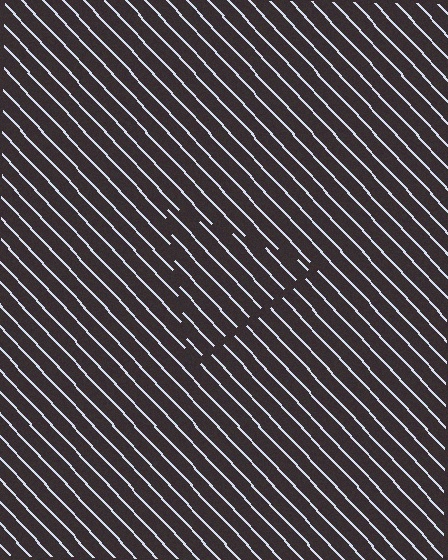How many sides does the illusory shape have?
3 sides — the line-ends trace a triangle.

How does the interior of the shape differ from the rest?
The interior of the shape contains the same grating, shifted by half a period — the contour is defined by the phase discontinuity where line-ends from the inner and outer gratings abut.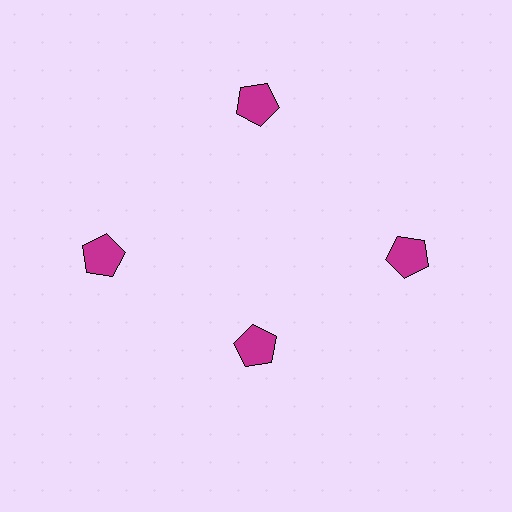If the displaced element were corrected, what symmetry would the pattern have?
It would have 4-fold rotational symmetry — the pattern would map onto itself every 90 degrees.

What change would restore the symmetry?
The symmetry would be restored by moving it outward, back onto the ring so that all 4 pentagons sit at equal angles and equal distance from the center.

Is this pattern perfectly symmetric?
No. The 4 magenta pentagons are arranged in a ring, but one element near the 6 o'clock position is pulled inward toward the center, breaking the 4-fold rotational symmetry.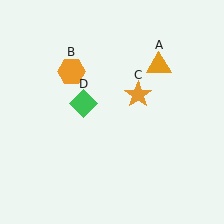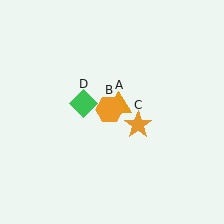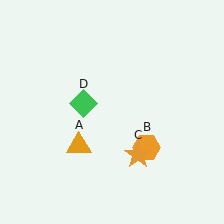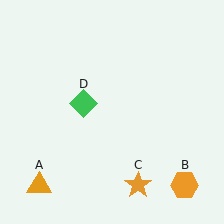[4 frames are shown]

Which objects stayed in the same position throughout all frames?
Green diamond (object D) remained stationary.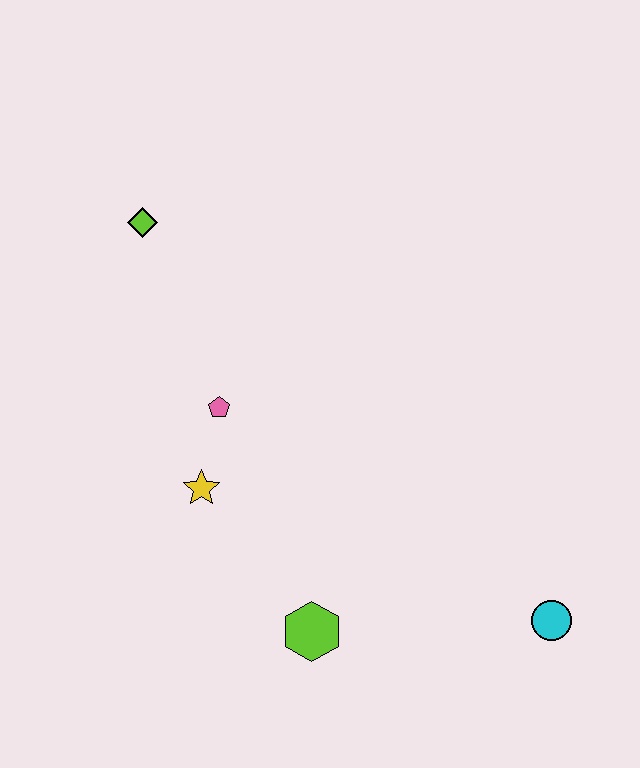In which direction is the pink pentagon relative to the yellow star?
The pink pentagon is above the yellow star.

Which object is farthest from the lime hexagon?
The lime diamond is farthest from the lime hexagon.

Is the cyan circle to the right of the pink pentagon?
Yes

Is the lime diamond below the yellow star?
No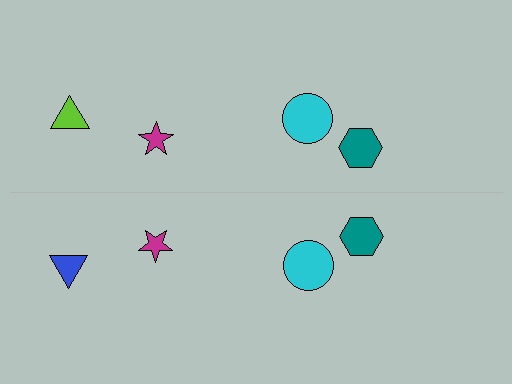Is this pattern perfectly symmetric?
No, the pattern is not perfectly symmetric. The blue triangle on the bottom side breaks the symmetry — its mirror counterpart is lime.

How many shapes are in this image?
There are 8 shapes in this image.